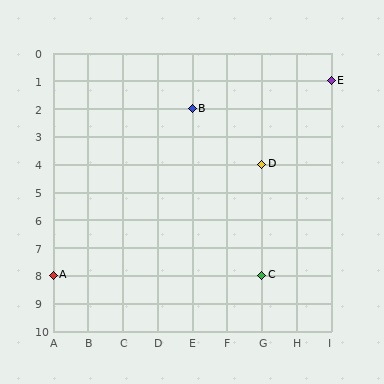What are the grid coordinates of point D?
Point D is at grid coordinates (G, 4).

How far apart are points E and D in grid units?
Points E and D are 2 columns and 3 rows apart (about 3.6 grid units diagonally).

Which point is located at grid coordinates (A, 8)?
Point A is at (A, 8).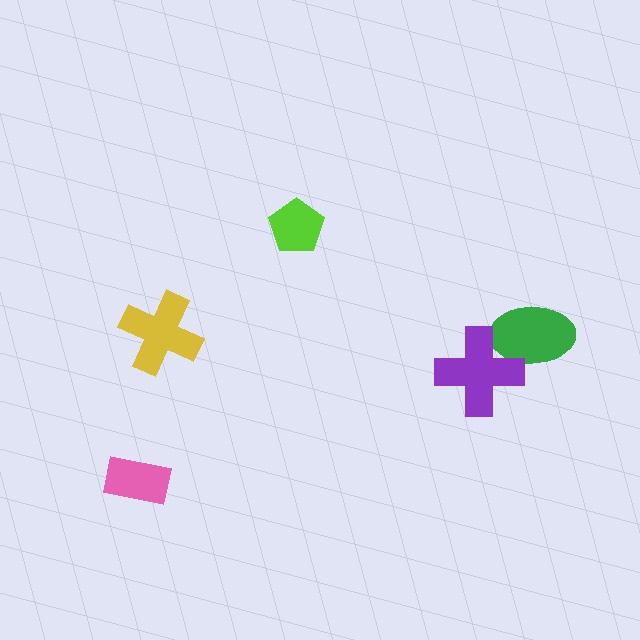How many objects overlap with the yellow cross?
0 objects overlap with the yellow cross.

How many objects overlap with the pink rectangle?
0 objects overlap with the pink rectangle.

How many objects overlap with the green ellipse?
1 object overlaps with the green ellipse.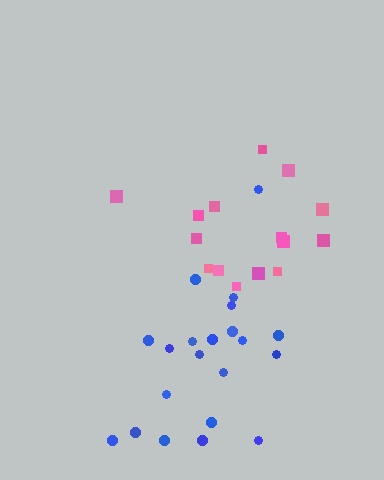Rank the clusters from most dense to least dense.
pink, blue.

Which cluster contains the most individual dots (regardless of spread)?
Blue (21).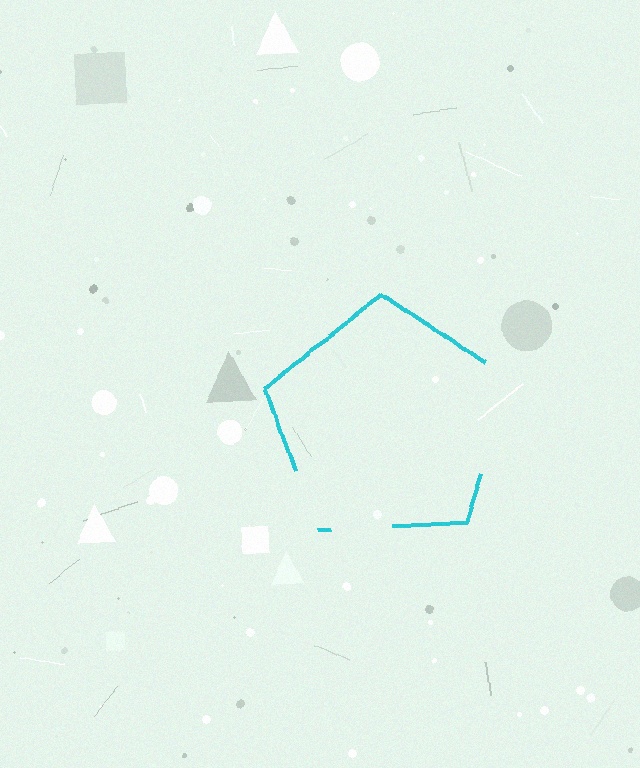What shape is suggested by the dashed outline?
The dashed outline suggests a pentagon.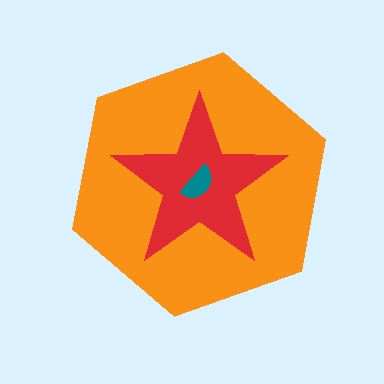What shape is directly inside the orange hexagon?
The red star.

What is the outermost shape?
The orange hexagon.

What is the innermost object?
The teal semicircle.